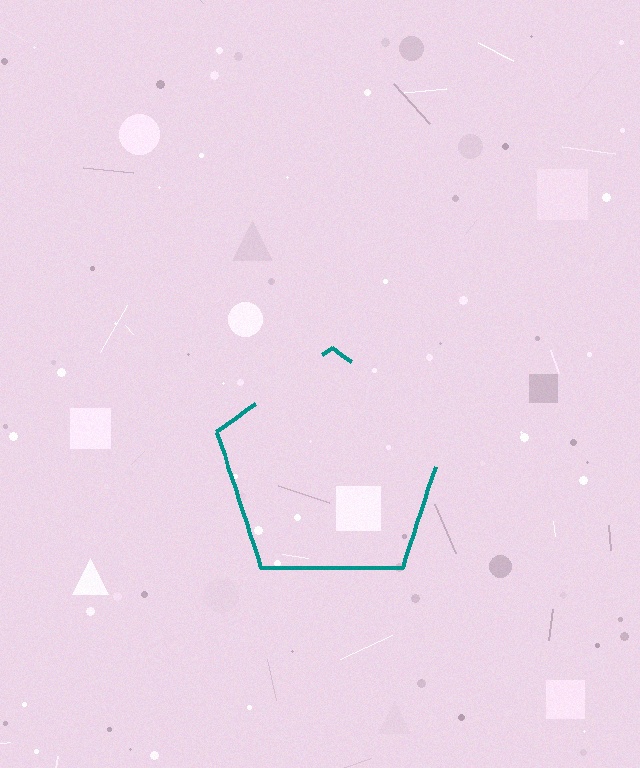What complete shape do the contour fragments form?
The contour fragments form a pentagon.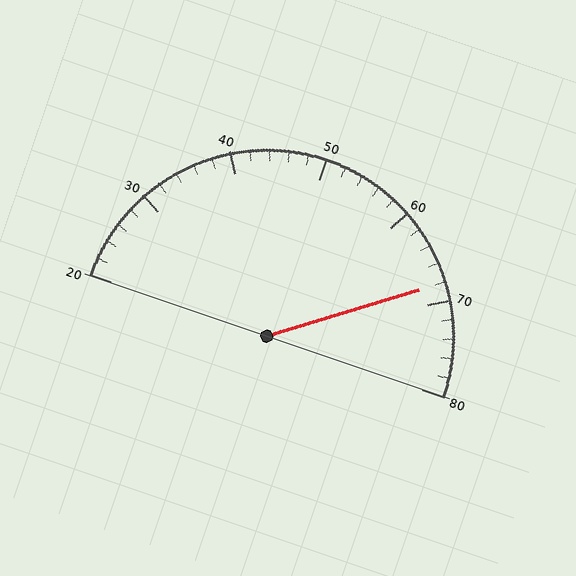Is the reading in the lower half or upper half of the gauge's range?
The reading is in the upper half of the range (20 to 80).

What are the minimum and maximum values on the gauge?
The gauge ranges from 20 to 80.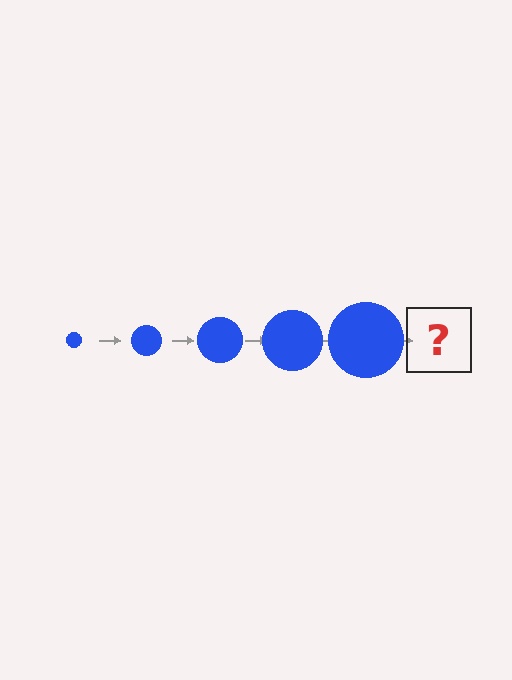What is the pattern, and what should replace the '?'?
The pattern is that the circle gets progressively larger each step. The '?' should be a blue circle, larger than the previous one.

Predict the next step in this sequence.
The next step is a blue circle, larger than the previous one.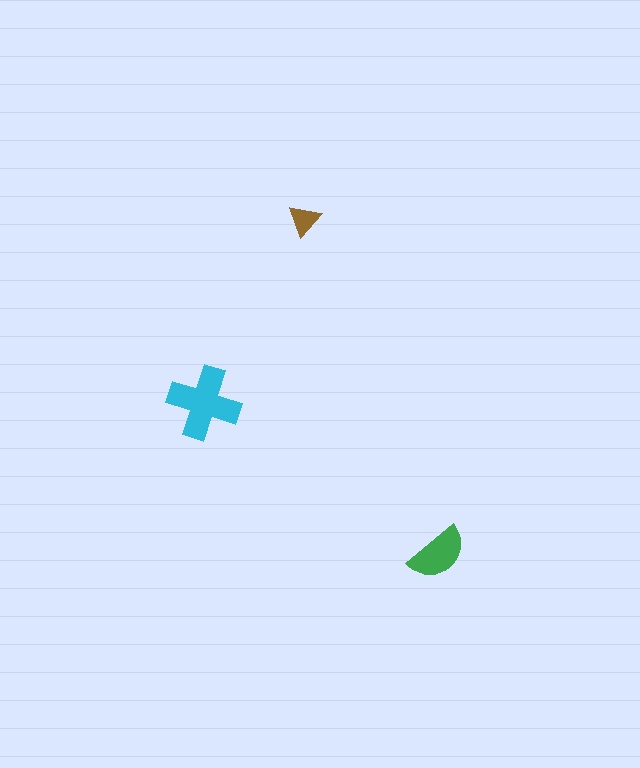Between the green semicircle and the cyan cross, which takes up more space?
The cyan cross.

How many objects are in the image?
There are 3 objects in the image.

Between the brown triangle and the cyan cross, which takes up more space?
The cyan cross.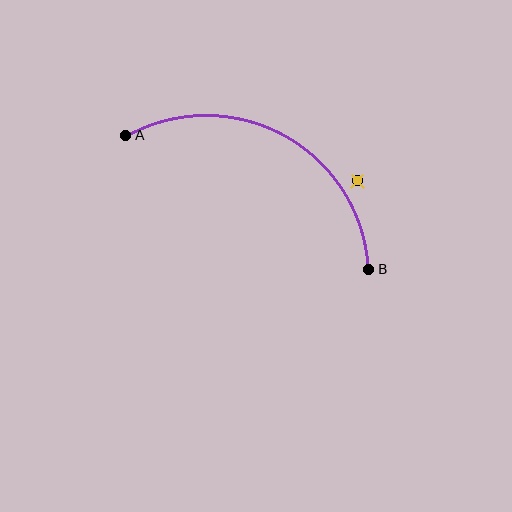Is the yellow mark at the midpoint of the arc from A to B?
No — the yellow mark does not lie on the arc at all. It sits slightly outside the curve.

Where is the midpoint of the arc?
The arc midpoint is the point on the curve farthest from the straight line joining A and B. It sits above that line.